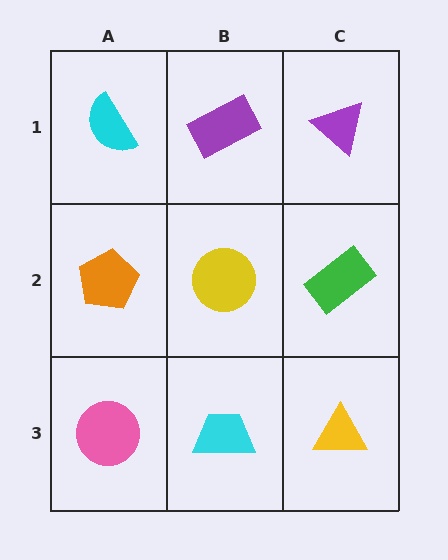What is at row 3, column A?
A pink circle.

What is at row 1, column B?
A purple rectangle.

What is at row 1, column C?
A purple triangle.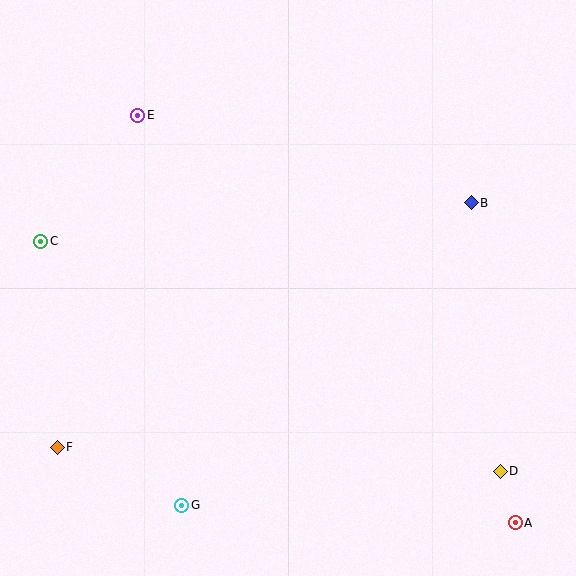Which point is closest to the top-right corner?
Point B is closest to the top-right corner.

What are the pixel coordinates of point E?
Point E is at (138, 115).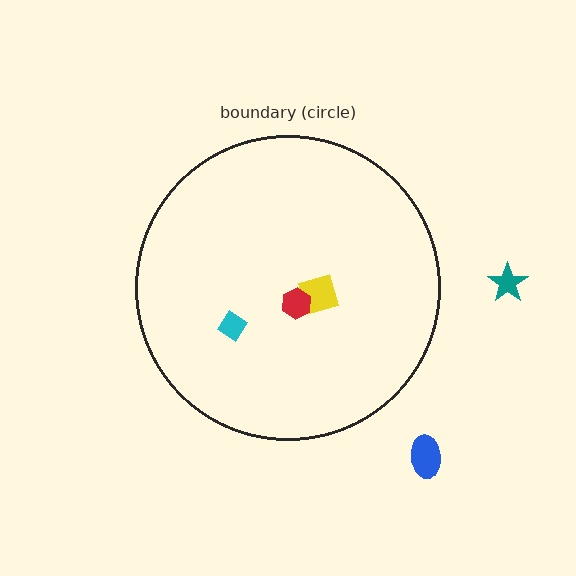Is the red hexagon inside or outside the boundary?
Inside.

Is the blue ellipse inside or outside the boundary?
Outside.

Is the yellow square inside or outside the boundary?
Inside.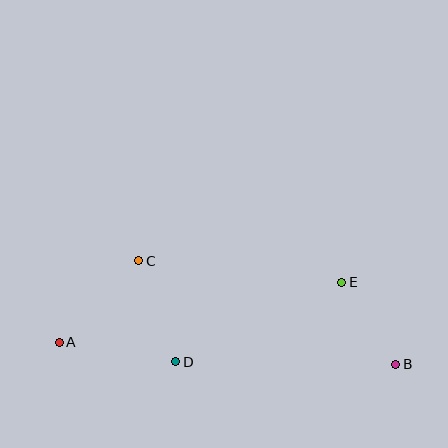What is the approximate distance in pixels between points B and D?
The distance between B and D is approximately 220 pixels.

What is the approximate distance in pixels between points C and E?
The distance between C and E is approximately 204 pixels.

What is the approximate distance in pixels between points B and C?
The distance between B and C is approximately 277 pixels.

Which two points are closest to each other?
Points B and E are closest to each other.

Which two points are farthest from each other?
Points A and B are farthest from each other.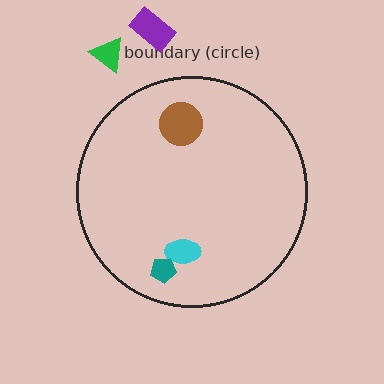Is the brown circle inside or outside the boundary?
Inside.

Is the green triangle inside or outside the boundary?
Outside.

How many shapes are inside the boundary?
3 inside, 2 outside.